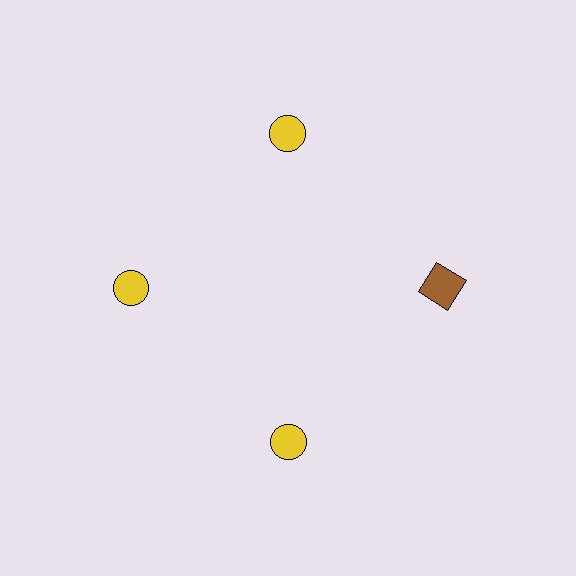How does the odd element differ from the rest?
It differs in both color (brown instead of yellow) and shape (square instead of circle).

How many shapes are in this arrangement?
There are 4 shapes arranged in a ring pattern.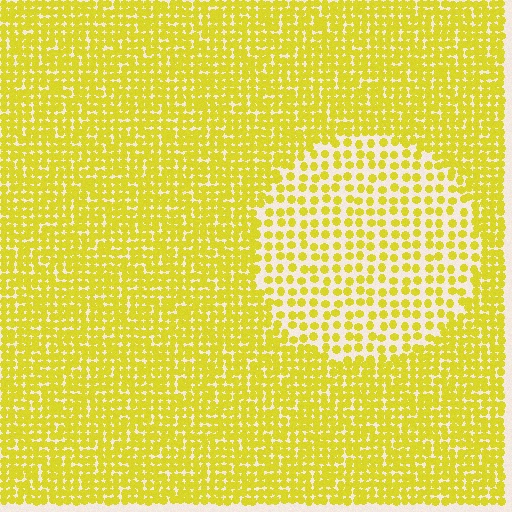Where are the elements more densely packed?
The elements are more densely packed outside the circle boundary.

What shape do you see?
I see a circle.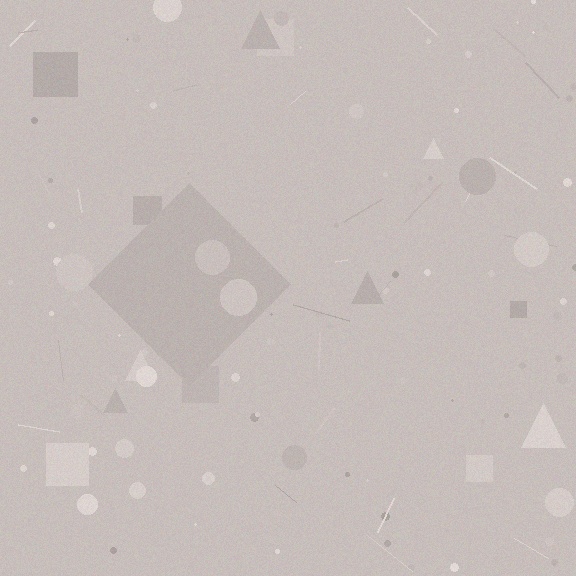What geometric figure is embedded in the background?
A diamond is embedded in the background.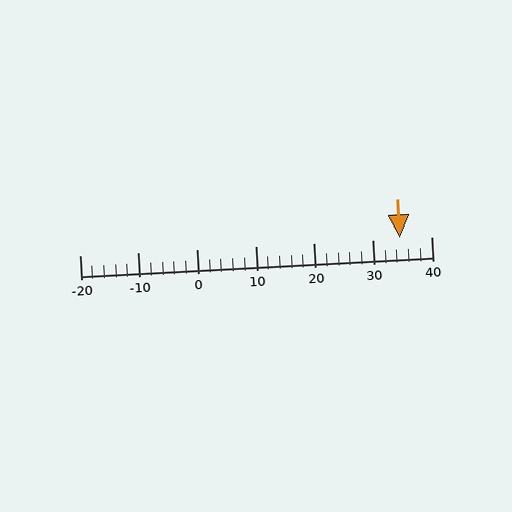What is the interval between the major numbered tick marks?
The major tick marks are spaced 10 units apart.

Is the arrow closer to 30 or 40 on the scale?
The arrow is closer to 30.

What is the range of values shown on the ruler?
The ruler shows values from -20 to 40.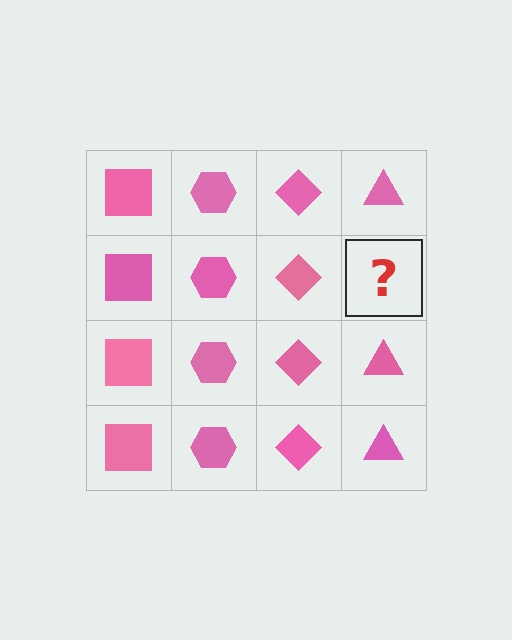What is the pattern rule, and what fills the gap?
The rule is that each column has a consistent shape. The gap should be filled with a pink triangle.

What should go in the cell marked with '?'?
The missing cell should contain a pink triangle.